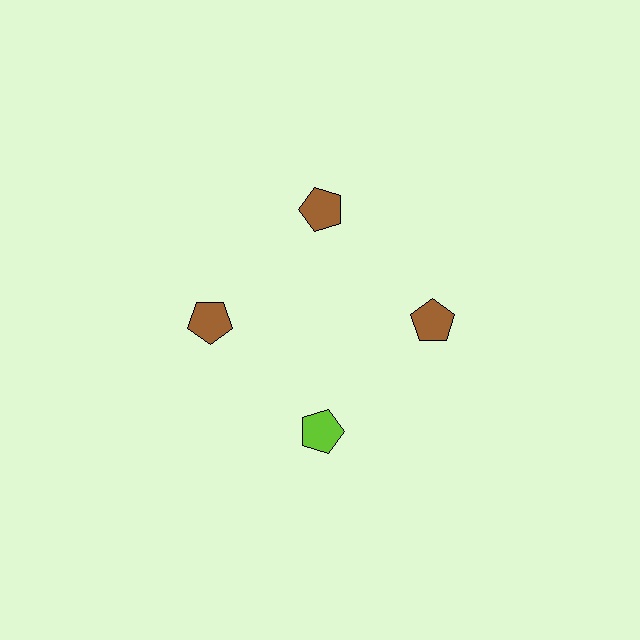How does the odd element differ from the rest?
It has a different color: lime instead of brown.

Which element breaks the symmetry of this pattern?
The lime pentagon at roughly the 6 o'clock position breaks the symmetry. All other shapes are brown pentagons.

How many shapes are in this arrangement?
There are 4 shapes arranged in a ring pattern.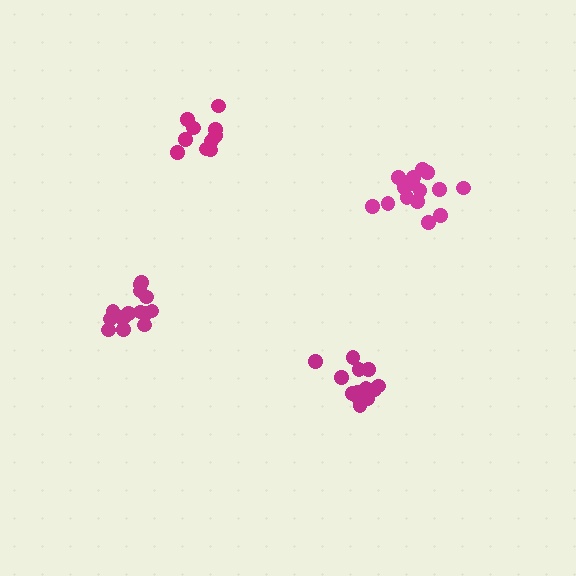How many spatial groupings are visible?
There are 4 spatial groupings.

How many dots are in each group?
Group 1: 14 dots, Group 2: 10 dots, Group 3: 15 dots, Group 4: 15 dots (54 total).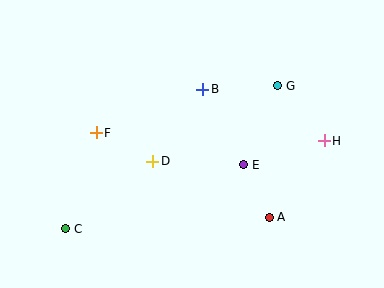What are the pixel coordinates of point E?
Point E is at (244, 165).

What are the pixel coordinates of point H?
Point H is at (324, 141).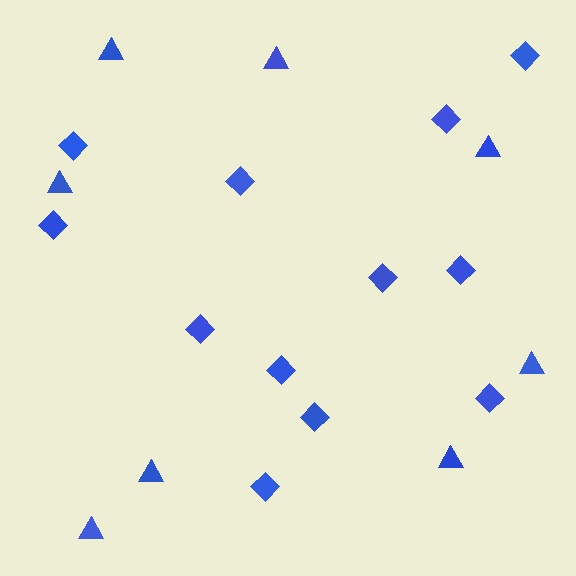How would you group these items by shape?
There are 2 groups: one group of diamonds (12) and one group of triangles (8).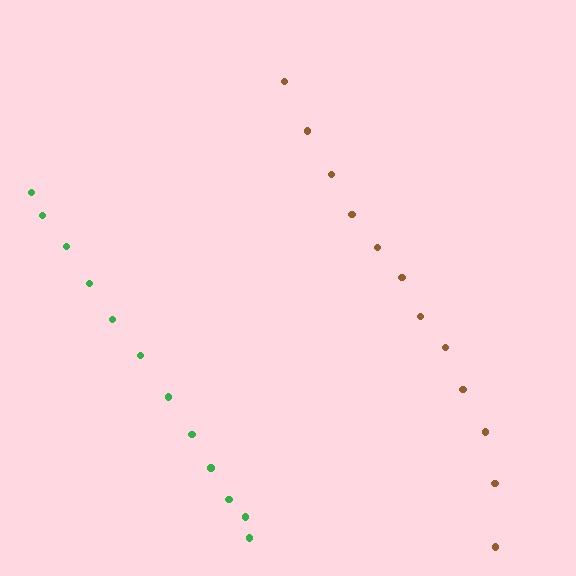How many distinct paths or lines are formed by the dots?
There are 2 distinct paths.